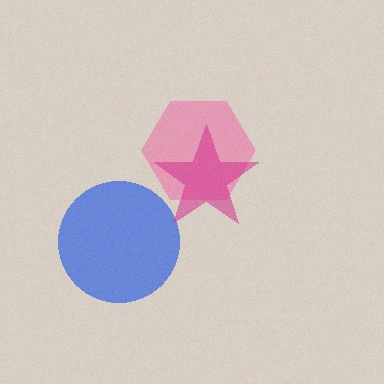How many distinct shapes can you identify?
There are 3 distinct shapes: a pink hexagon, a blue circle, a magenta star.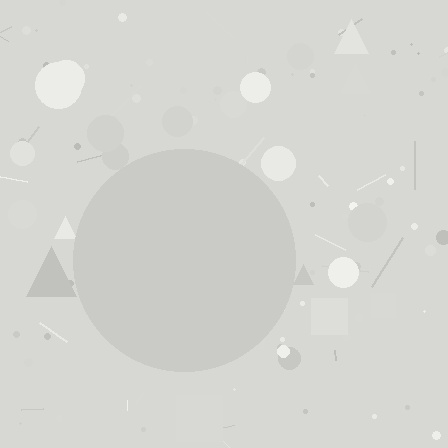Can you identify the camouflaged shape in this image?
The camouflaged shape is a circle.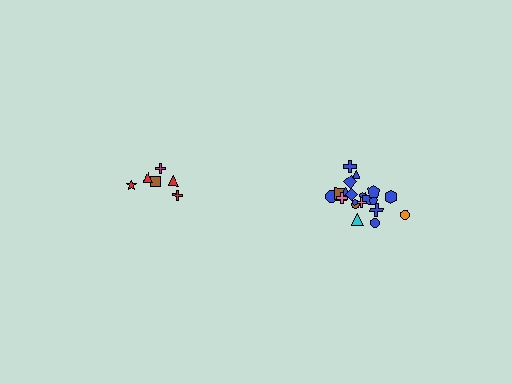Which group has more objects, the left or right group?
The right group.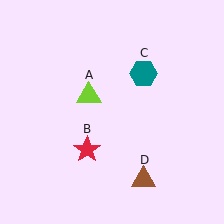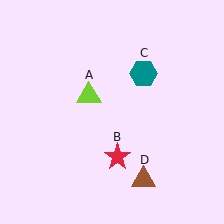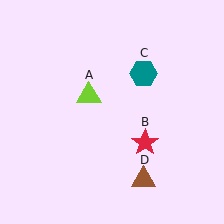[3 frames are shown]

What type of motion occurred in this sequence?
The red star (object B) rotated counterclockwise around the center of the scene.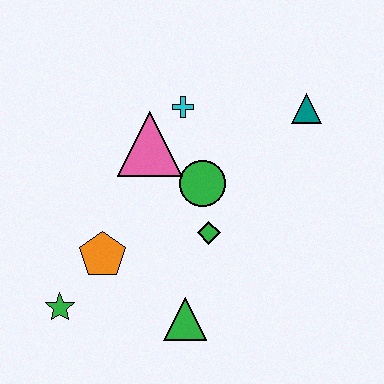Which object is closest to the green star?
The orange pentagon is closest to the green star.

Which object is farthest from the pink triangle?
The green star is farthest from the pink triangle.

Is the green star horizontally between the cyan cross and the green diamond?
No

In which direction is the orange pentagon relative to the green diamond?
The orange pentagon is to the left of the green diamond.